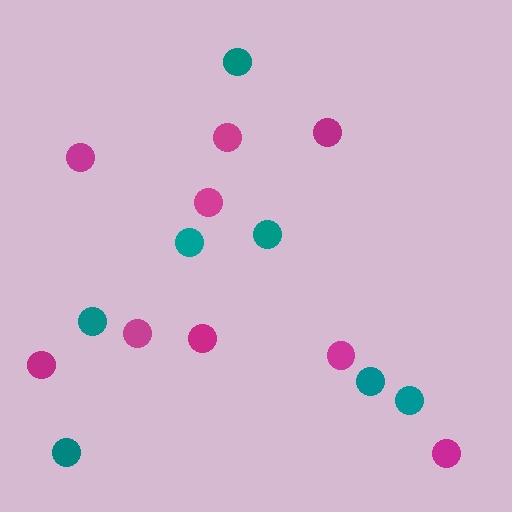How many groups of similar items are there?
There are 2 groups: one group of magenta circles (9) and one group of teal circles (7).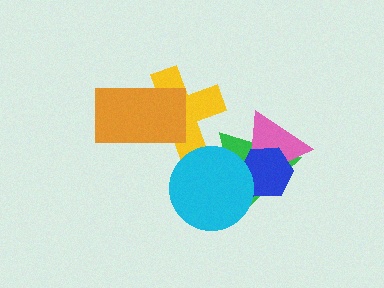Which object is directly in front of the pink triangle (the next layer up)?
The blue hexagon is directly in front of the pink triangle.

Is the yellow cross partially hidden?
Yes, it is partially covered by another shape.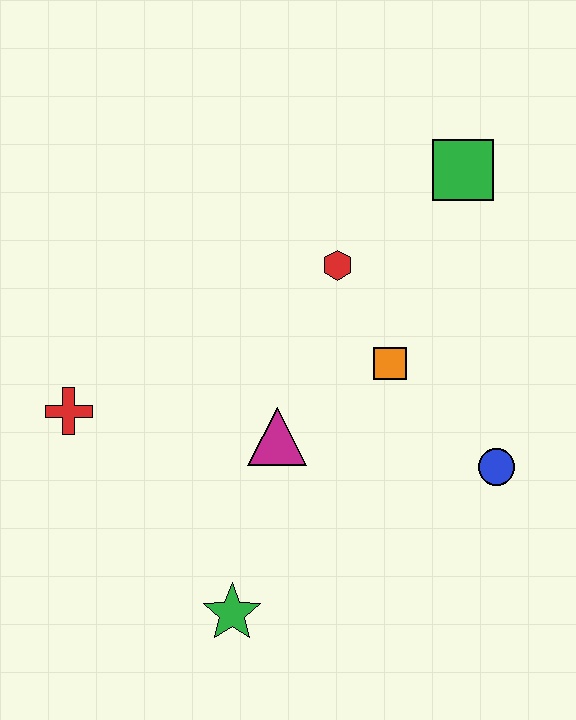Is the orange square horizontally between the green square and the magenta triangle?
Yes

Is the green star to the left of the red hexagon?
Yes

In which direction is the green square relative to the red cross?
The green square is to the right of the red cross.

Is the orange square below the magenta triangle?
No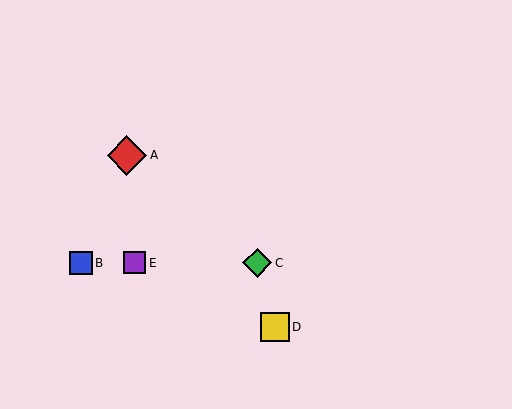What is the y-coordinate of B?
Object B is at y≈263.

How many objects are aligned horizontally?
3 objects (B, C, E) are aligned horizontally.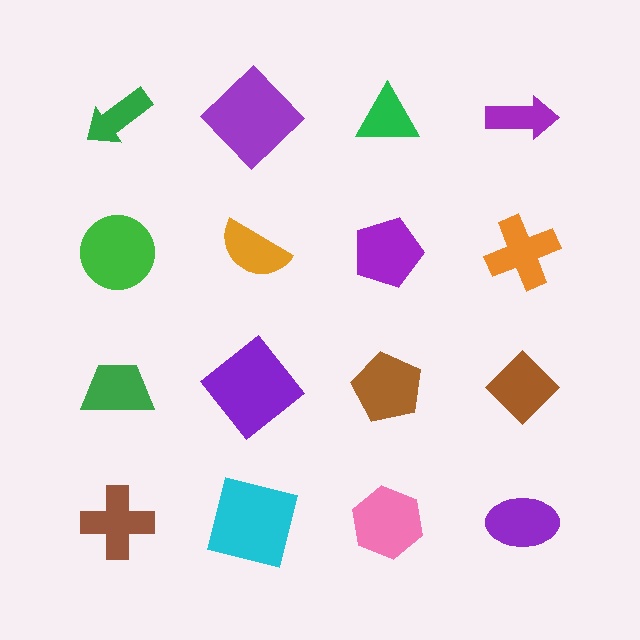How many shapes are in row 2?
4 shapes.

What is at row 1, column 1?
A green arrow.